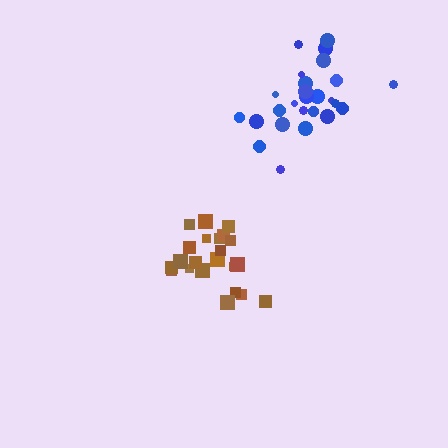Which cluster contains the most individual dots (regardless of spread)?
Blue (26).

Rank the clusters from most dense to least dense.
brown, blue.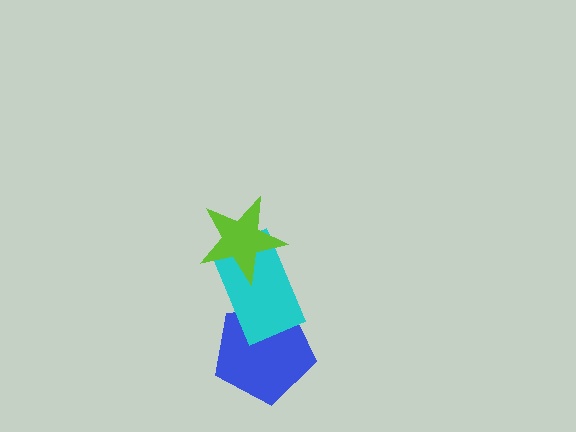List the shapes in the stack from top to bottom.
From top to bottom: the lime star, the cyan rectangle, the blue pentagon.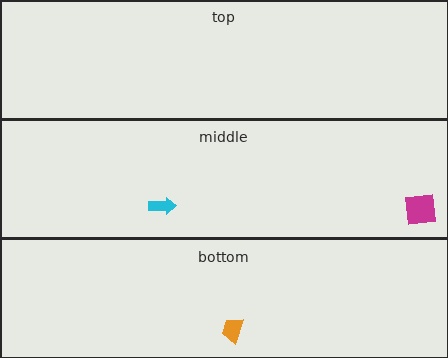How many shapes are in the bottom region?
1.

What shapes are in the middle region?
The cyan arrow, the magenta square.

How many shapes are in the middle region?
2.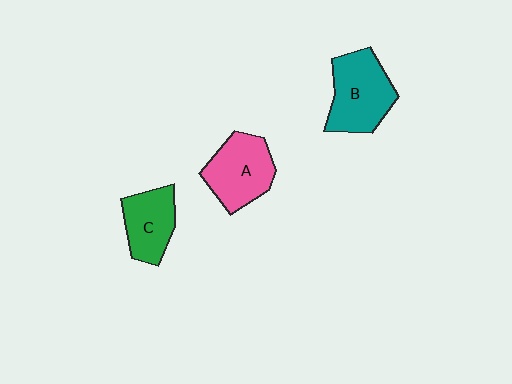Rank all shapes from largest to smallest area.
From largest to smallest: B (teal), A (pink), C (green).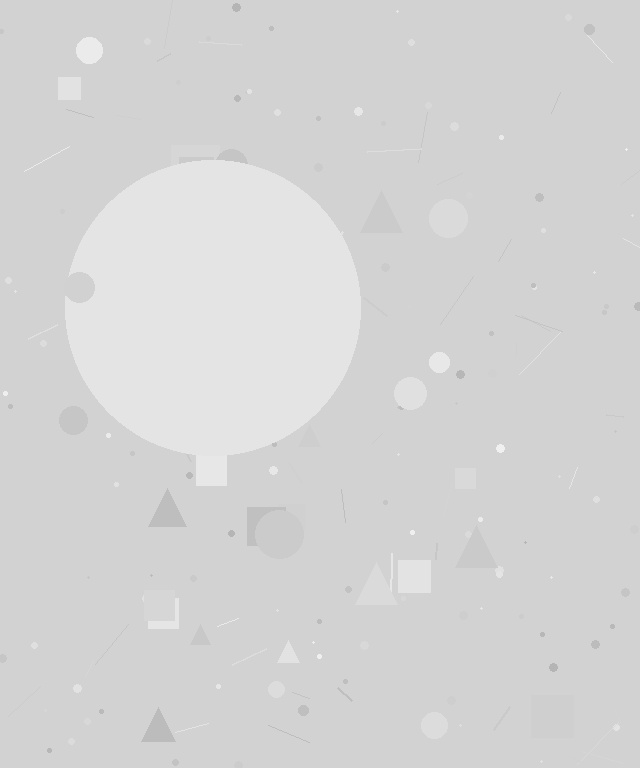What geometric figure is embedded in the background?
A circle is embedded in the background.